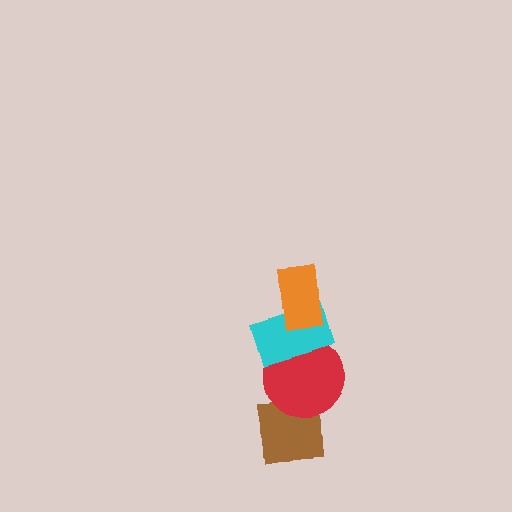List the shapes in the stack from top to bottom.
From top to bottom: the orange rectangle, the cyan rectangle, the red circle, the brown square.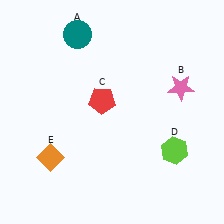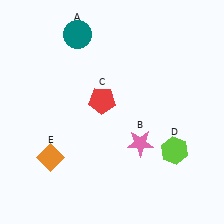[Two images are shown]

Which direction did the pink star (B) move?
The pink star (B) moved down.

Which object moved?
The pink star (B) moved down.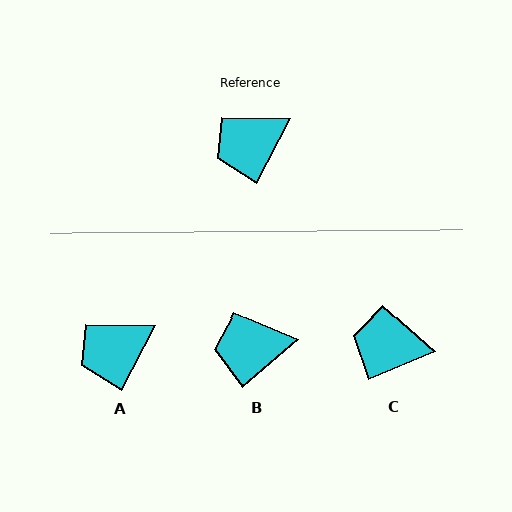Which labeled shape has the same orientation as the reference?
A.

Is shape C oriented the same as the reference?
No, it is off by about 40 degrees.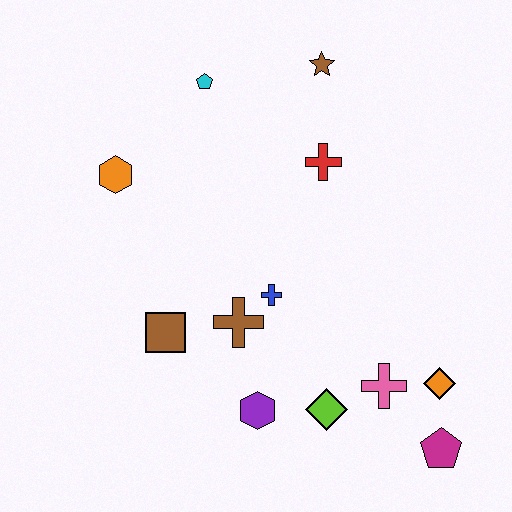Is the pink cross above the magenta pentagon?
Yes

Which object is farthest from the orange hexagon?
The magenta pentagon is farthest from the orange hexagon.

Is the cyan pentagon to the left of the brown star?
Yes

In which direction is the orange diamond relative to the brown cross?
The orange diamond is to the right of the brown cross.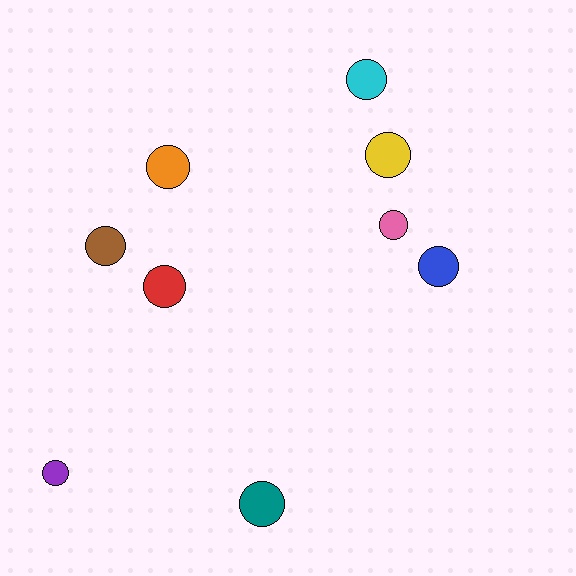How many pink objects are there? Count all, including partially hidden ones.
There is 1 pink object.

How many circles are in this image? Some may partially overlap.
There are 9 circles.